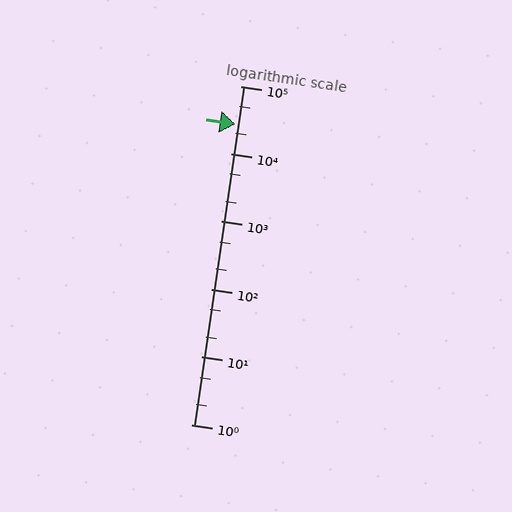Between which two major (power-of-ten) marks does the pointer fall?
The pointer is between 10000 and 100000.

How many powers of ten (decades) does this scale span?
The scale spans 5 decades, from 1 to 100000.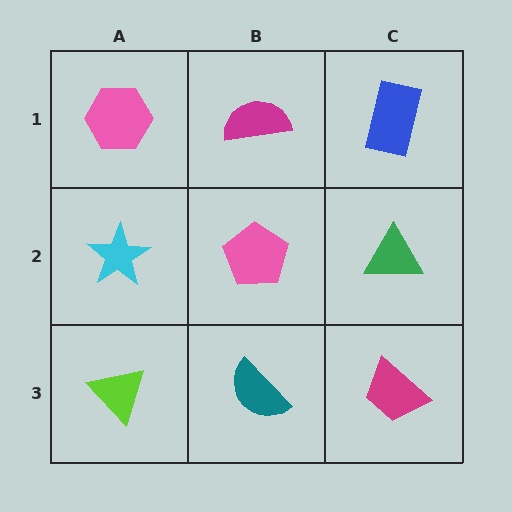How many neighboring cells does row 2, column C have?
3.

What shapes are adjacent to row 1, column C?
A green triangle (row 2, column C), a magenta semicircle (row 1, column B).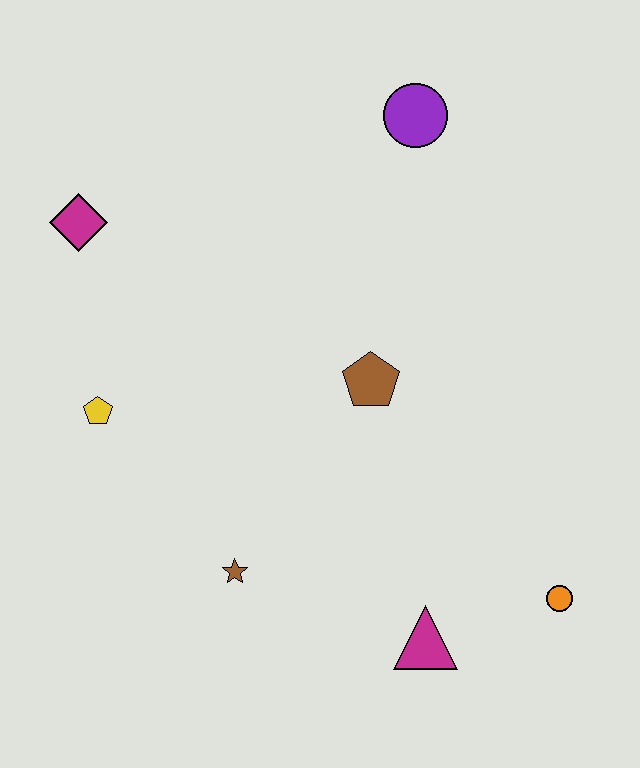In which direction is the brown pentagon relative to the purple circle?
The brown pentagon is below the purple circle.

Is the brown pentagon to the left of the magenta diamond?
No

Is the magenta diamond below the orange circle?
No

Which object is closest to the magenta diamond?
The yellow pentagon is closest to the magenta diamond.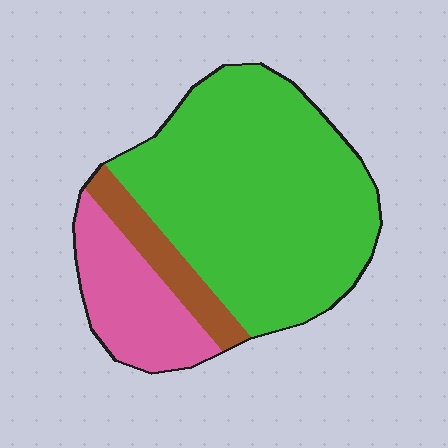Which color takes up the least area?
Brown, at roughly 10%.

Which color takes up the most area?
Green, at roughly 70%.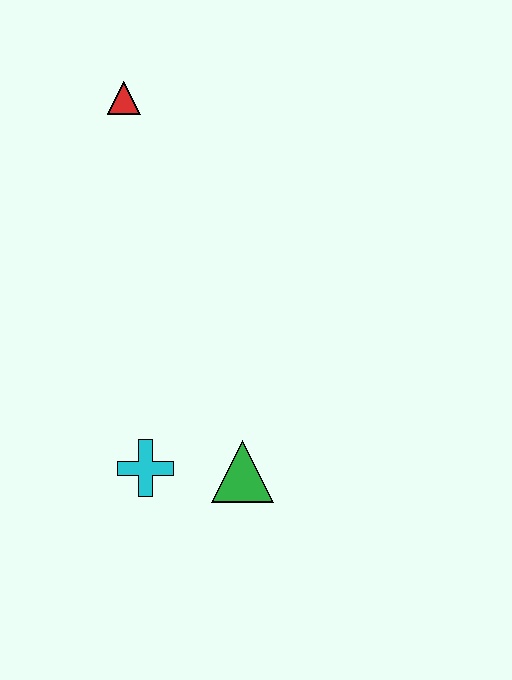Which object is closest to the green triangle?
The cyan cross is closest to the green triangle.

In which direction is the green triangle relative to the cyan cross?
The green triangle is to the right of the cyan cross.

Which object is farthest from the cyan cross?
The red triangle is farthest from the cyan cross.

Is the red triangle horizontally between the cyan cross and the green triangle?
No